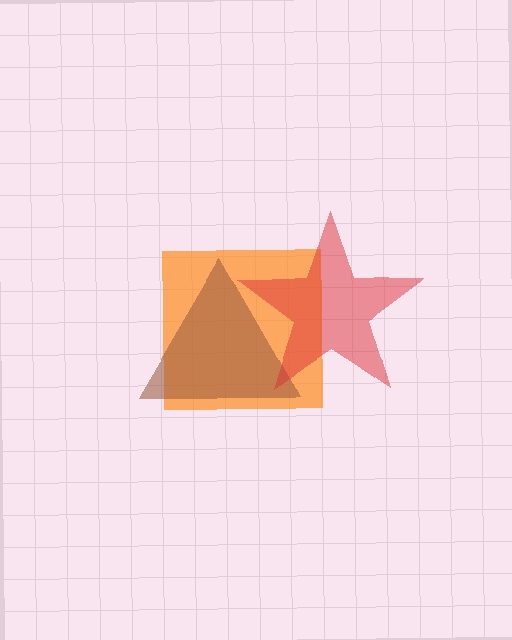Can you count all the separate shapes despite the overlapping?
Yes, there are 3 separate shapes.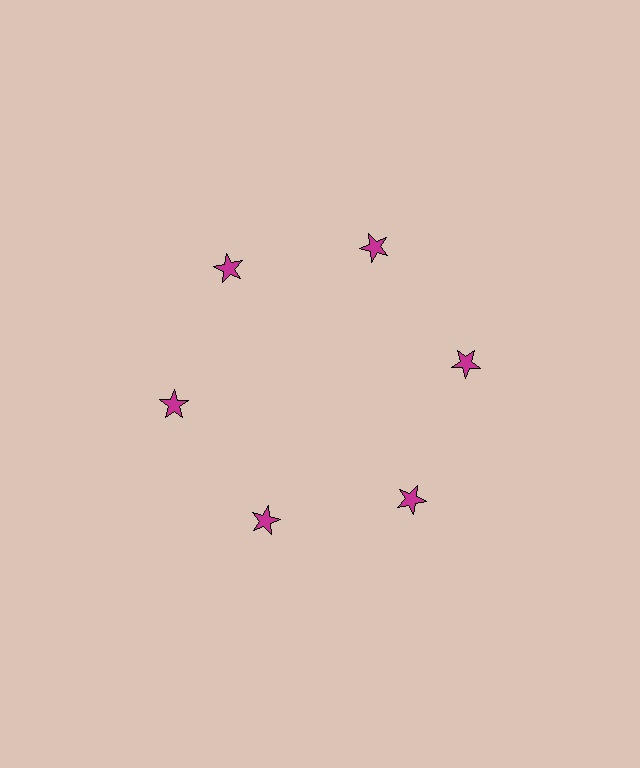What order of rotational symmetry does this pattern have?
This pattern has 6-fold rotational symmetry.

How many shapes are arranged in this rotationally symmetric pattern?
There are 6 shapes, arranged in 6 groups of 1.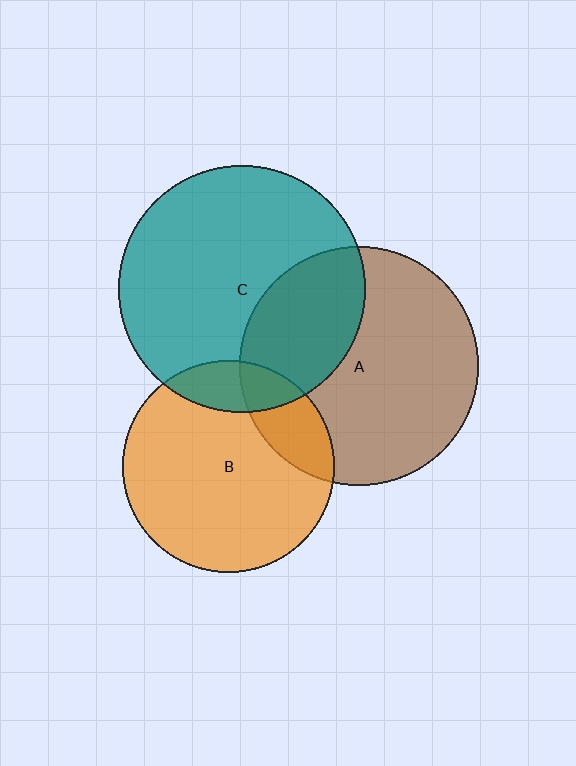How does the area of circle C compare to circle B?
Approximately 1.3 times.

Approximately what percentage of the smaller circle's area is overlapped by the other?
Approximately 30%.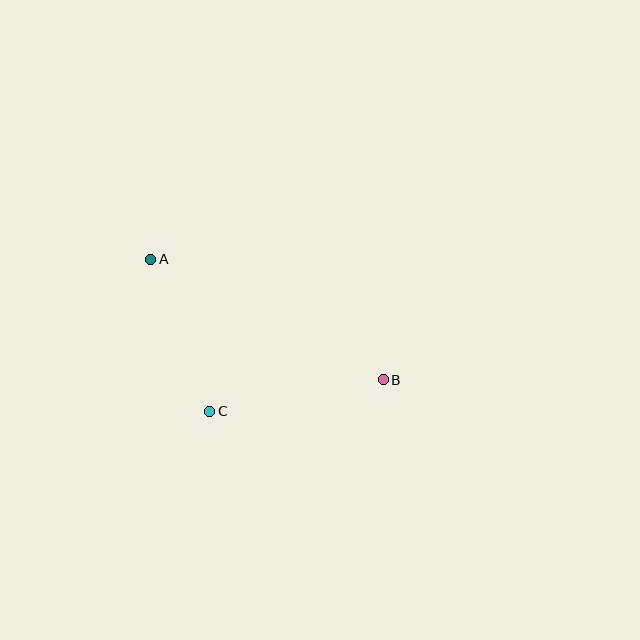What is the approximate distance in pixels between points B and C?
The distance between B and C is approximately 176 pixels.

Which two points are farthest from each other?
Points A and B are farthest from each other.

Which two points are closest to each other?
Points A and C are closest to each other.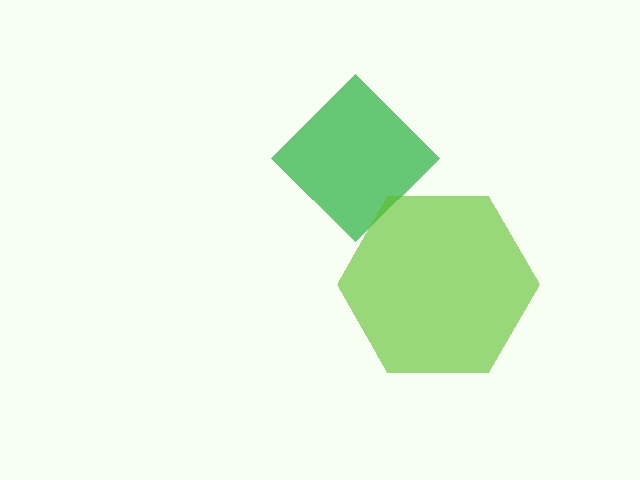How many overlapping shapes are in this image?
There are 2 overlapping shapes in the image.